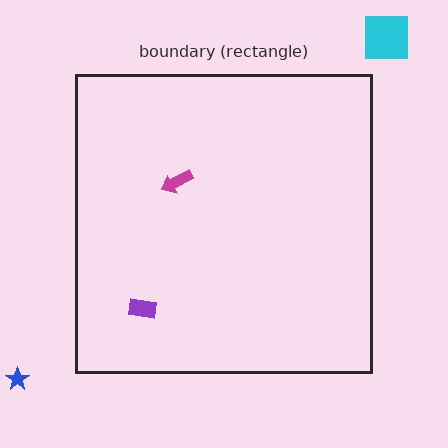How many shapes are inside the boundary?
2 inside, 2 outside.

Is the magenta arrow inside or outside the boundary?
Inside.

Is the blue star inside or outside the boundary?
Outside.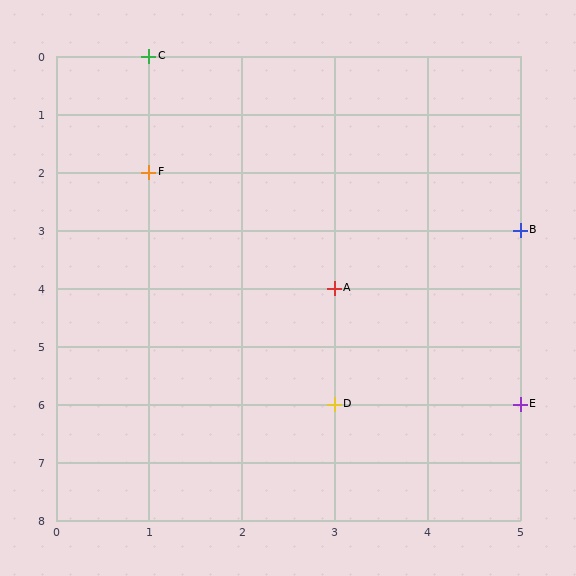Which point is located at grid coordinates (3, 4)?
Point A is at (3, 4).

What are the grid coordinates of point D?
Point D is at grid coordinates (3, 6).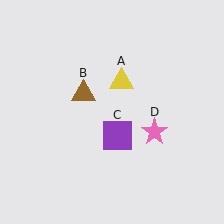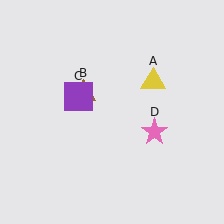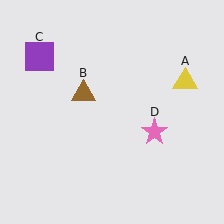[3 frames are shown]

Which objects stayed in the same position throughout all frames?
Brown triangle (object B) and pink star (object D) remained stationary.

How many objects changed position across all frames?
2 objects changed position: yellow triangle (object A), purple square (object C).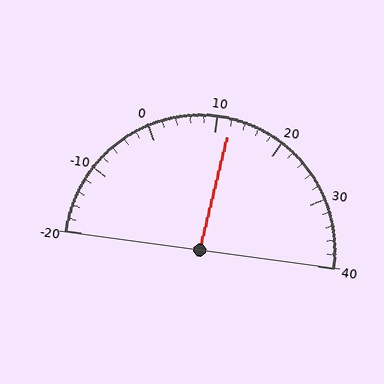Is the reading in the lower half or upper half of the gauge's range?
The reading is in the upper half of the range (-20 to 40).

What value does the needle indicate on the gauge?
The needle indicates approximately 12.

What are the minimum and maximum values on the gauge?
The gauge ranges from -20 to 40.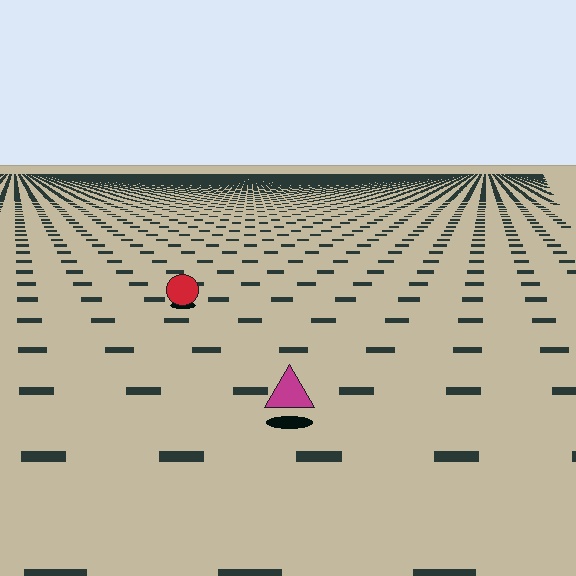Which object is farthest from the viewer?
The red circle is farthest from the viewer. It appears smaller and the ground texture around it is denser.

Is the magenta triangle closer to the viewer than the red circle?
Yes. The magenta triangle is closer — you can tell from the texture gradient: the ground texture is coarser near it.